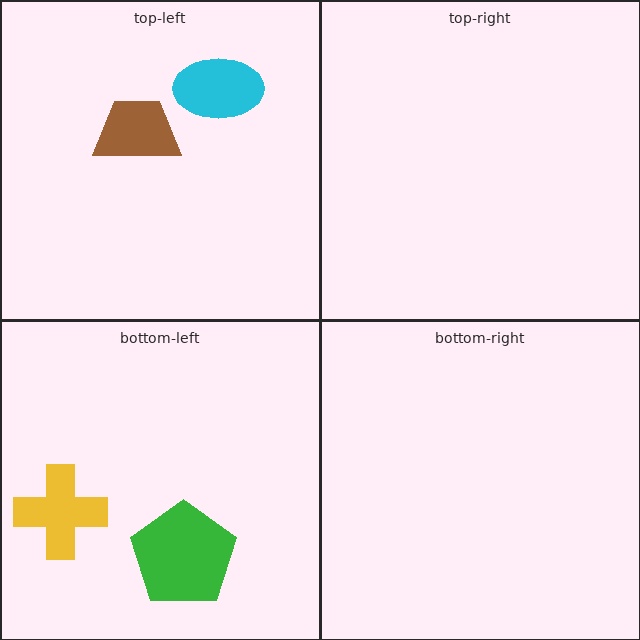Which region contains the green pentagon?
The bottom-left region.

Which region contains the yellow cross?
The bottom-left region.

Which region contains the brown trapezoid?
The top-left region.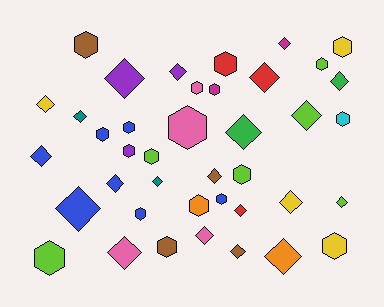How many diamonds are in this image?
There are 21 diamonds.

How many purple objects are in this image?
There are 3 purple objects.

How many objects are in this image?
There are 40 objects.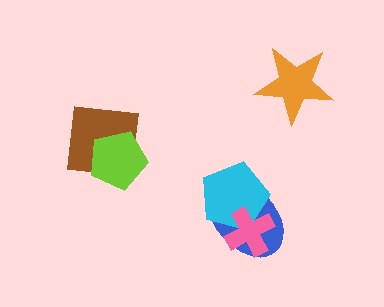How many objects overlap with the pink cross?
2 objects overlap with the pink cross.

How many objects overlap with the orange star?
0 objects overlap with the orange star.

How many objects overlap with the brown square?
1 object overlaps with the brown square.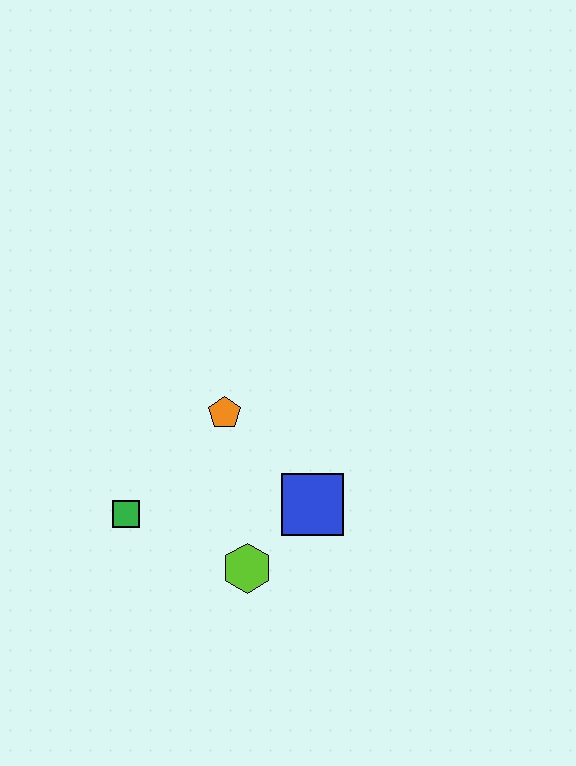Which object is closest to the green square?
The lime hexagon is closest to the green square.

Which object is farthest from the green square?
The blue square is farthest from the green square.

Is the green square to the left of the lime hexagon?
Yes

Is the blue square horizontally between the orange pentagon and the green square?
No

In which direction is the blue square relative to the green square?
The blue square is to the right of the green square.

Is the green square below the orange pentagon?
Yes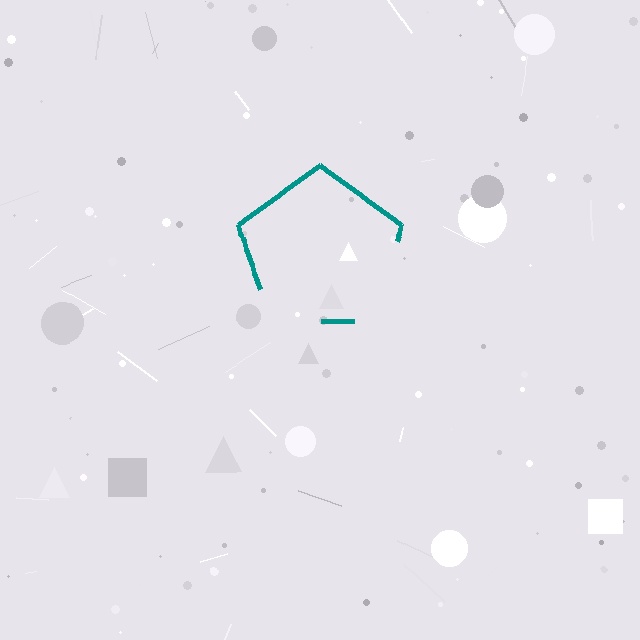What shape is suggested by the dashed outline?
The dashed outline suggests a pentagon.